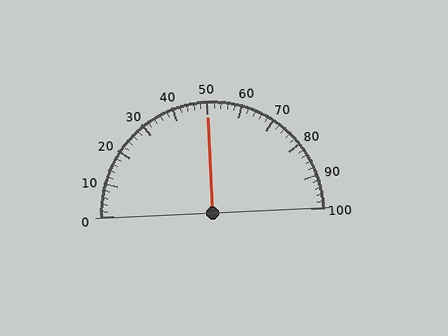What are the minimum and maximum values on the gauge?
The gauge ranges from 0 to 100.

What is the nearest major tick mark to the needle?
The nearest major tick mark is 50.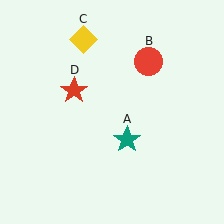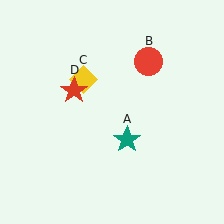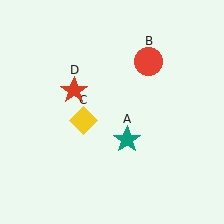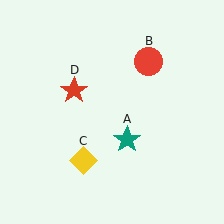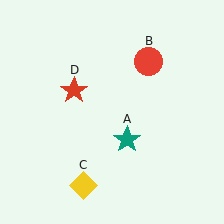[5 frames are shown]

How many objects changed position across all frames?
1 object changed position: yellow diamond (object C).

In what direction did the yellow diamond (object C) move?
The yellow diamond (object C) moved down.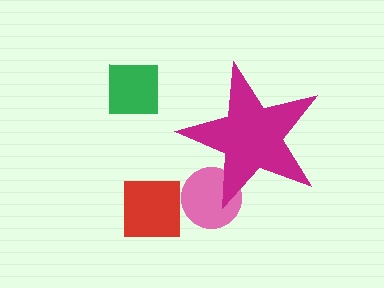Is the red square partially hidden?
No, the red square is fully visible.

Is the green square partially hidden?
No, the green square is fully visible.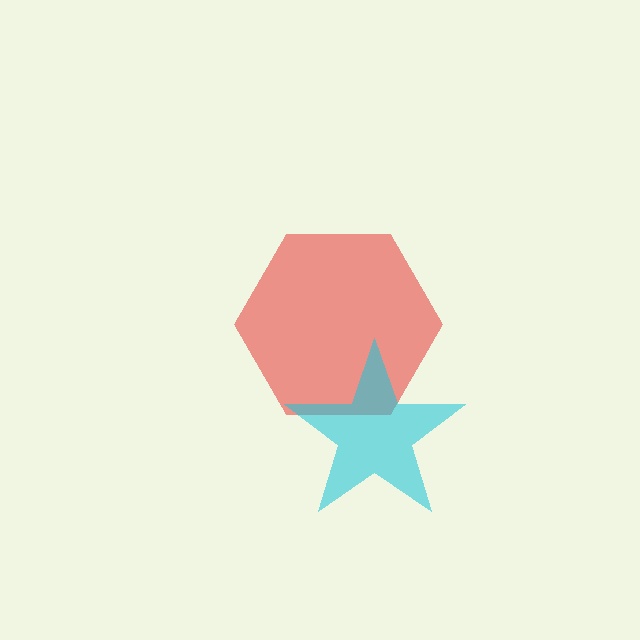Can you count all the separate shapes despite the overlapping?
Yes, there are 2 separate shapes.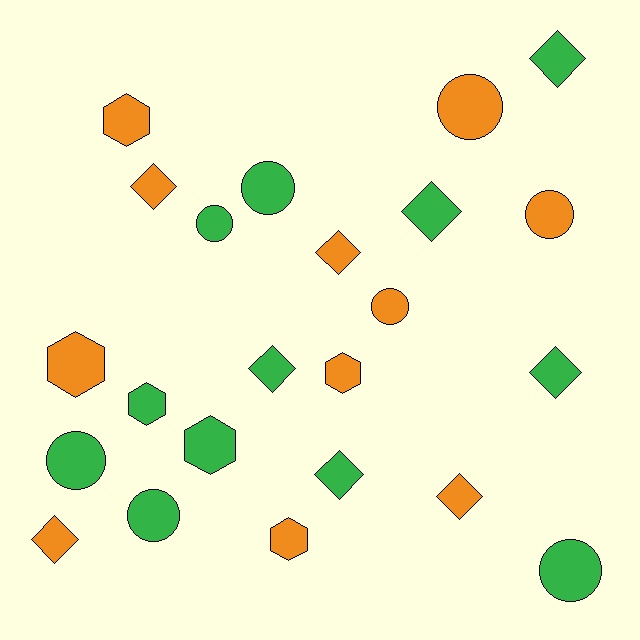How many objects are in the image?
There are 23 objects.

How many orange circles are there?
There are 3 orange circles.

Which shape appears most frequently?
Diamond, with 9 objects.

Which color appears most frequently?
Green, with 12 objects.